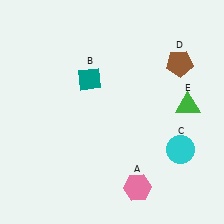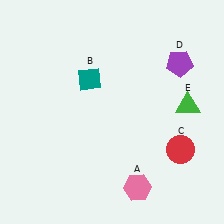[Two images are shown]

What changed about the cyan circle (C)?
In Image 1, C is cyan. In Image 2, it changed to red.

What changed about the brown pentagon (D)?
In Image 1, D is brown. In Image 2, it changed to purple.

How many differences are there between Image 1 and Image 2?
There are 2 differences between the two images.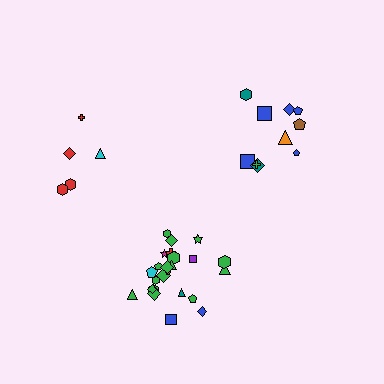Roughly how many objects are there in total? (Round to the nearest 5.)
Roughly 40 objects in total.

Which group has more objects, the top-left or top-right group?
The top-right group.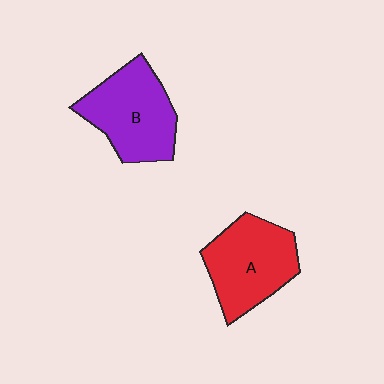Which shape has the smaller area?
Shape A (red).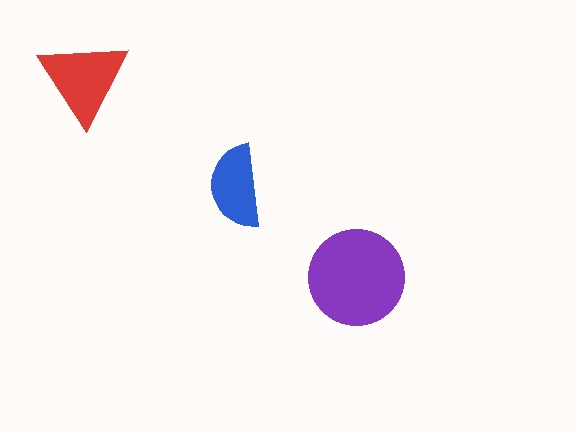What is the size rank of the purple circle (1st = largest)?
1st.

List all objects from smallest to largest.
The blue semicircle, the red triangle, the purple circle.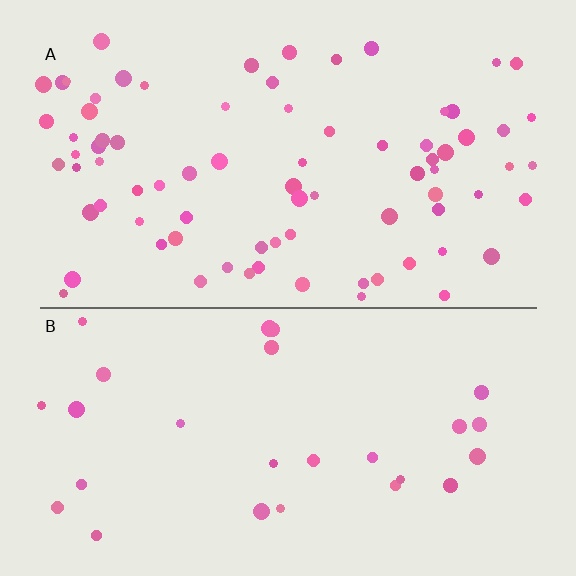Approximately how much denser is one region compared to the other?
Approximately 2.8× — region A over region B.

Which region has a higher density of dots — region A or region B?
A (the top).